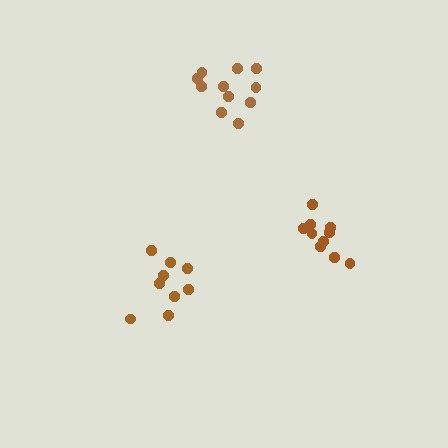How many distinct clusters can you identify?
There are 3 distinct clusters.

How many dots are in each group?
Group 1: 9 dots, Group 2: 10 dots, Group 3: 11 dots (30 total).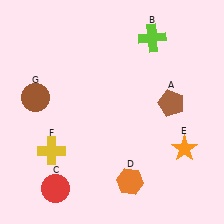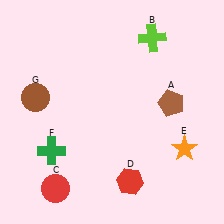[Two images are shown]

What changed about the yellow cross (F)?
In Image 1, F is yellow. In Image 2, it changed to green.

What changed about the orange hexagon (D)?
In Image 1, D is orange. In Image 2, it changed to red.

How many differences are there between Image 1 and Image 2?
There are 2 differences between the two images.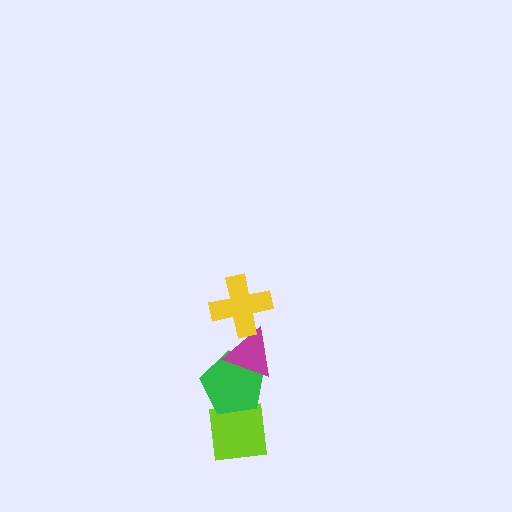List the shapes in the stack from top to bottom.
From top to bottom: the yellow cross, the magenta triangle, the green pentagon, the lime square.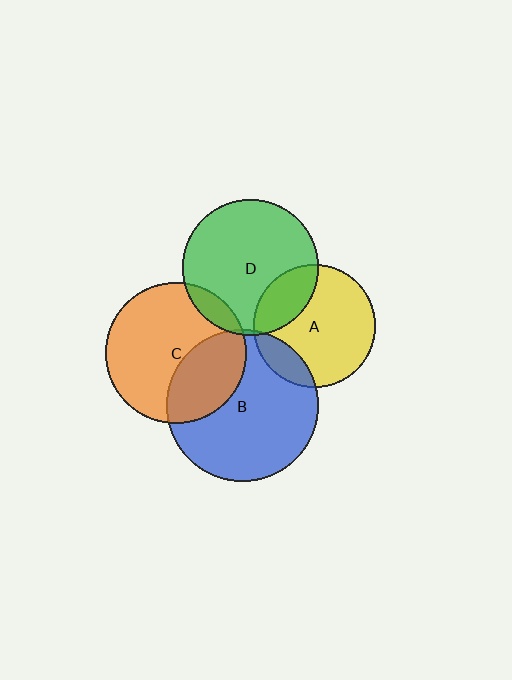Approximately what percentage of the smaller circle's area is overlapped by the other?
Approximately 25%.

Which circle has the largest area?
Circle B (blue).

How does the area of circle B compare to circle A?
Approximately 1.5 times.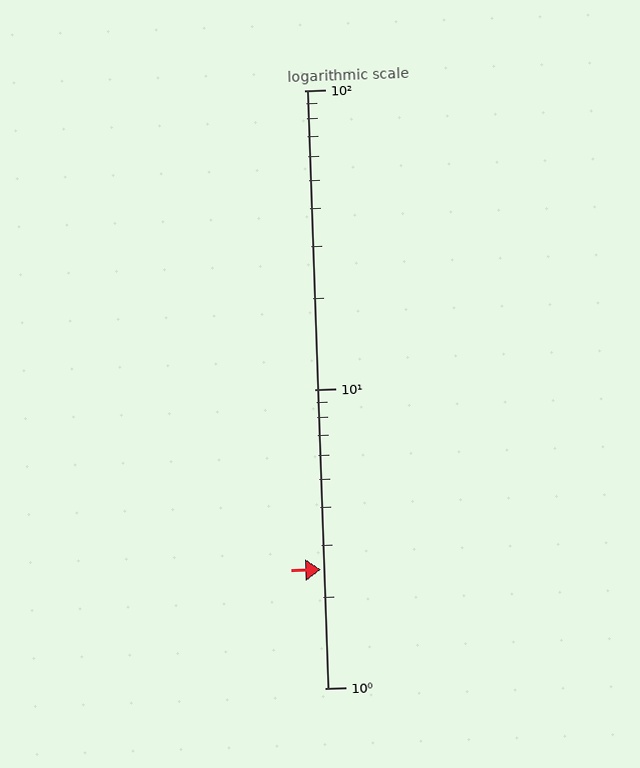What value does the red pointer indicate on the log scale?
The pointer indicates approximately 2.5.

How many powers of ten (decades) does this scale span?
The scale spans 2 decades, from 1 to 100.